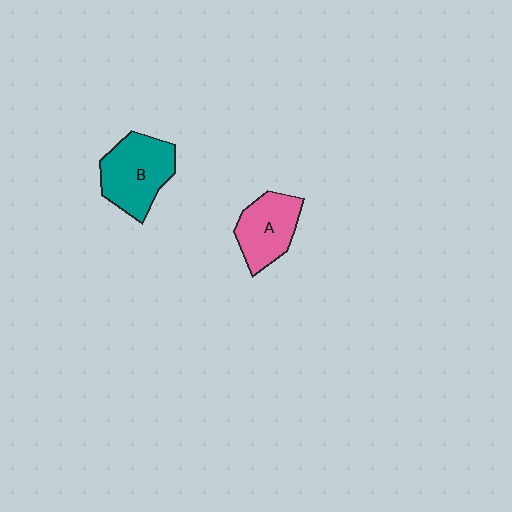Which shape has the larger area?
Shape B (teal).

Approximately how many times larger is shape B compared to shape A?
Approximately 1.2 times.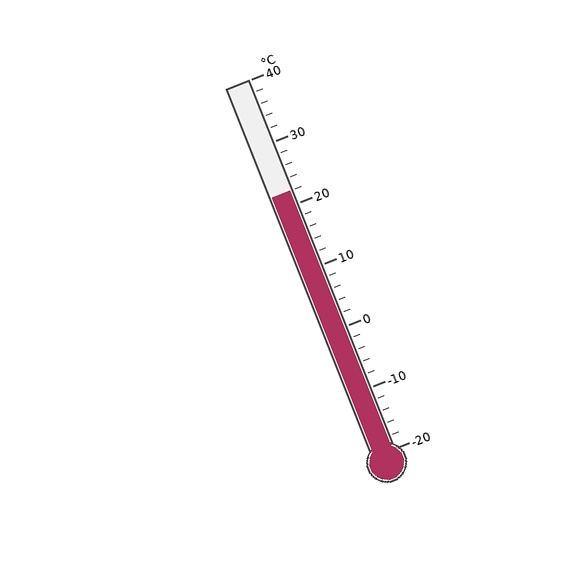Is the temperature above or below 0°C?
The temperature is above 0°C.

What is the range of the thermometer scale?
The thermometer scale ranges from -20°C to 40°C.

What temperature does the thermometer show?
The thermometer shows approximately 22°C.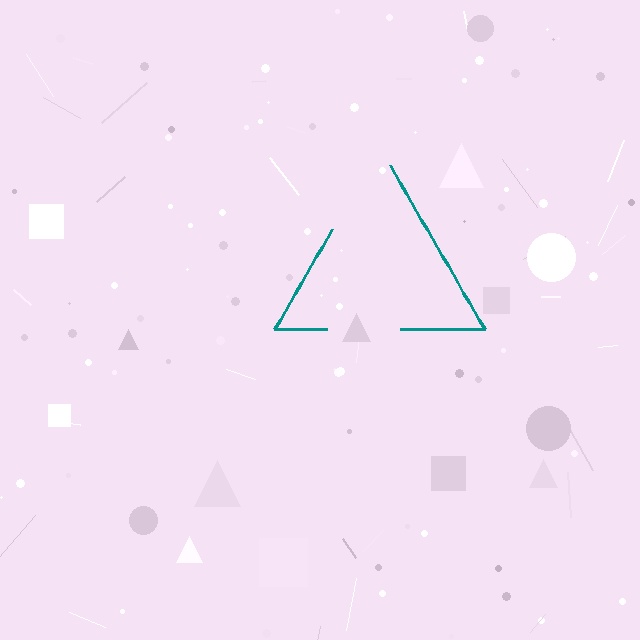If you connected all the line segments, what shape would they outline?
They would outline a triangle.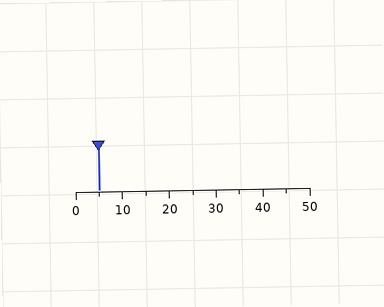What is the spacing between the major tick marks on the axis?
The major ticks are spaced 10 apart.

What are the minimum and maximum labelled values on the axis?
The axis runs from 0 to 50.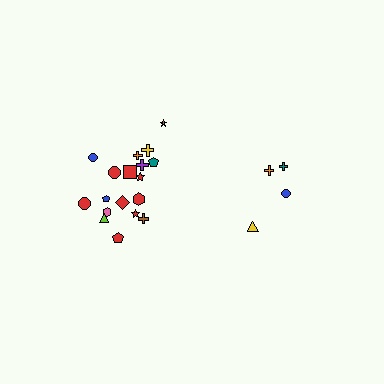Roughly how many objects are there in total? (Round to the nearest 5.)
Roughly 20 objects in total.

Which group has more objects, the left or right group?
The left group.